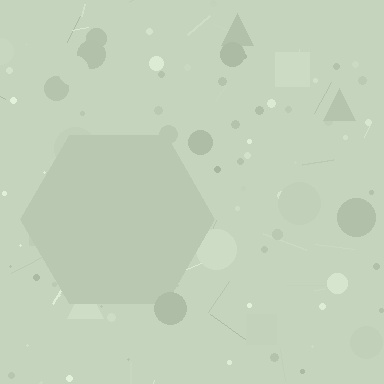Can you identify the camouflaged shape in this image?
The camouflaged shape is a hexagon.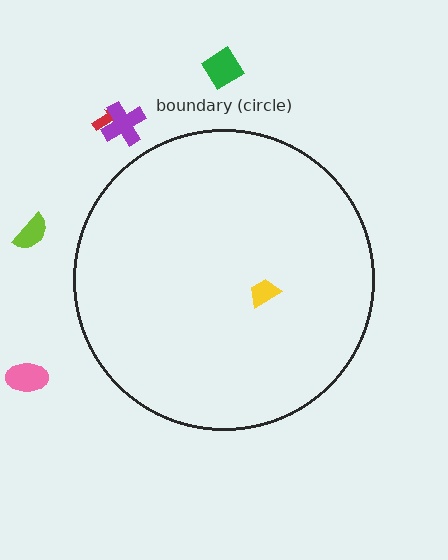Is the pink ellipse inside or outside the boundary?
Outside.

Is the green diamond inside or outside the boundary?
Outside.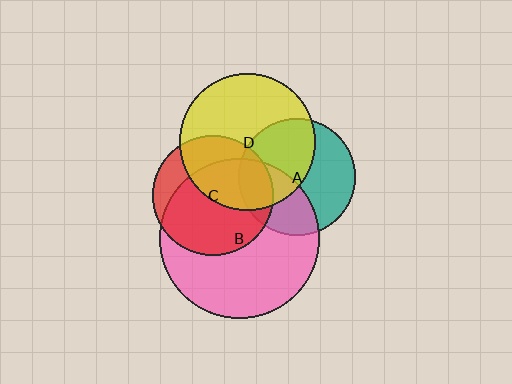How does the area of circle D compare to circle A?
Approximately 1.4 times.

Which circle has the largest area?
Circle B (pink).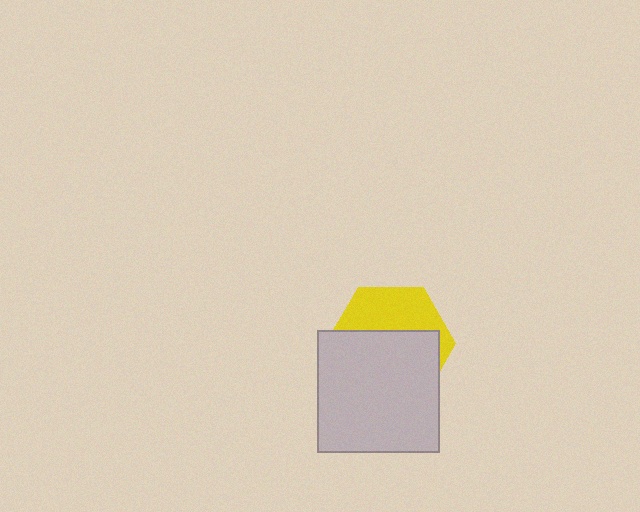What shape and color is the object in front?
The object in front is a light gray square.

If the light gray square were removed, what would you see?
You would see the complete yellow hexagon.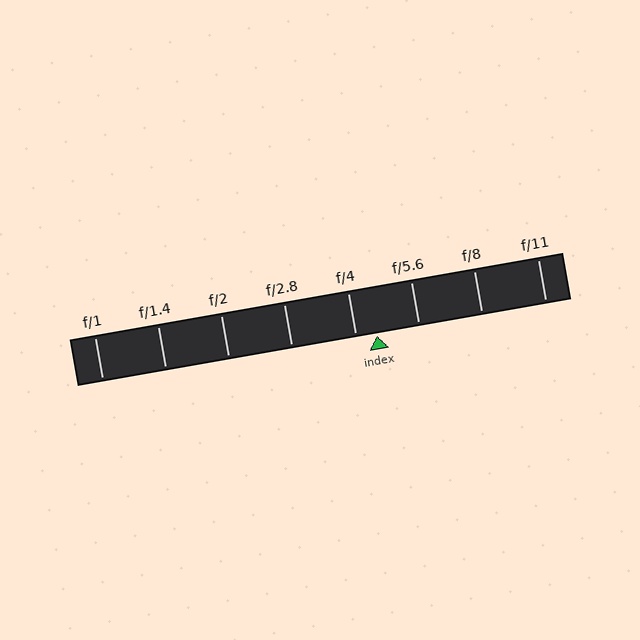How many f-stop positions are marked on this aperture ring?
There are 8 f-stop positions marked.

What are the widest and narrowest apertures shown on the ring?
The widest aperture shown is f/1 and the narrowest is f/11.